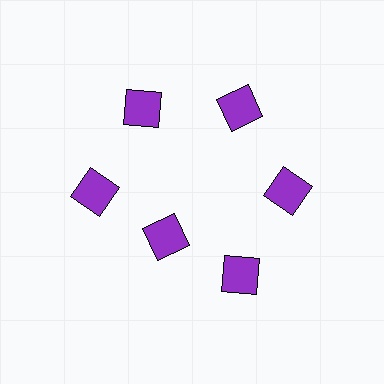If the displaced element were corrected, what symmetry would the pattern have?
It would have 6-fold rotational symmetry — the pattern would map onto itself every 60 degrees.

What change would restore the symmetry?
The symmetry would be restored by moving it outward, back onto the ring so that all 6 diamonds sit at equal angles and equal distance from the center.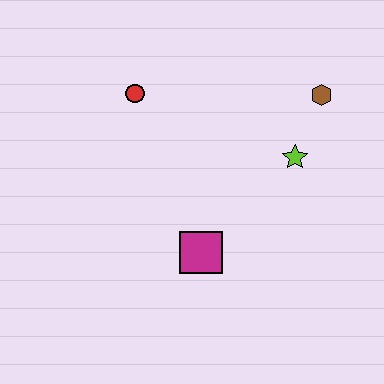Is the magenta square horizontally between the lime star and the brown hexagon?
No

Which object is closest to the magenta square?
The lime star is closest to the magenta square.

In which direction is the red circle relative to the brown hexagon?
The red circle is to the left of the brown hexagon.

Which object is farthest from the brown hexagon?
The magenta square is farthest from the brown hexagon.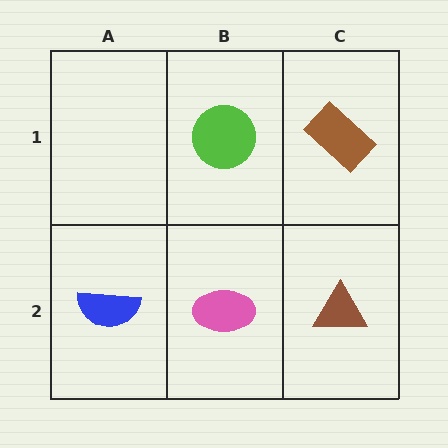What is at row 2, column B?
A pink ellipse.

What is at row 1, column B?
A lime circle.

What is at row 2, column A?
A blue semicircle.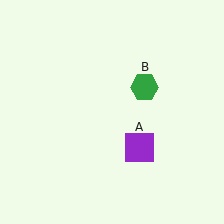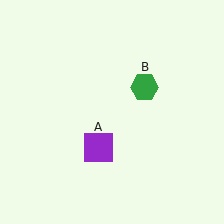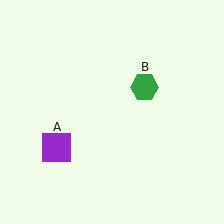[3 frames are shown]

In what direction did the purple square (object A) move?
The purple square (object A) moved left.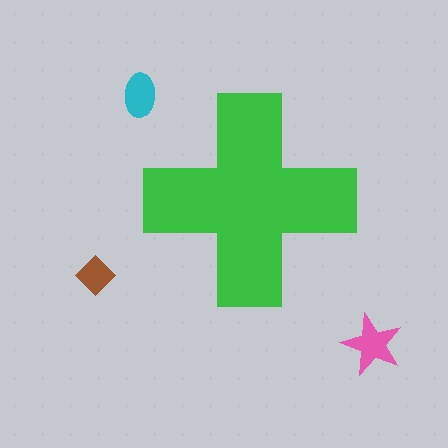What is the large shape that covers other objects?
A green cross.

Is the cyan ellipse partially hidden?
No, the cyan ellipse is fully visible.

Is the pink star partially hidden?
No, the pink star is fully visible.